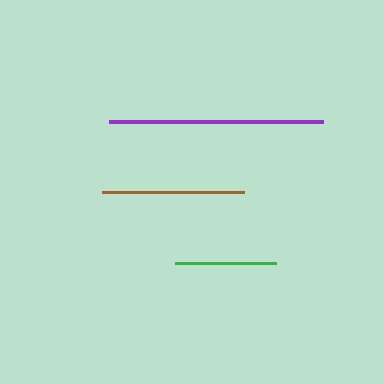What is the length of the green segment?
The green segment is approximately 101 pixels long.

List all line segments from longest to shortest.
From longest to shortest: purple, brown, green.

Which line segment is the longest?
The purple line is the longest at approximately 214 pixels.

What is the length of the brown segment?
The brown segment is approximately 142 pixels long.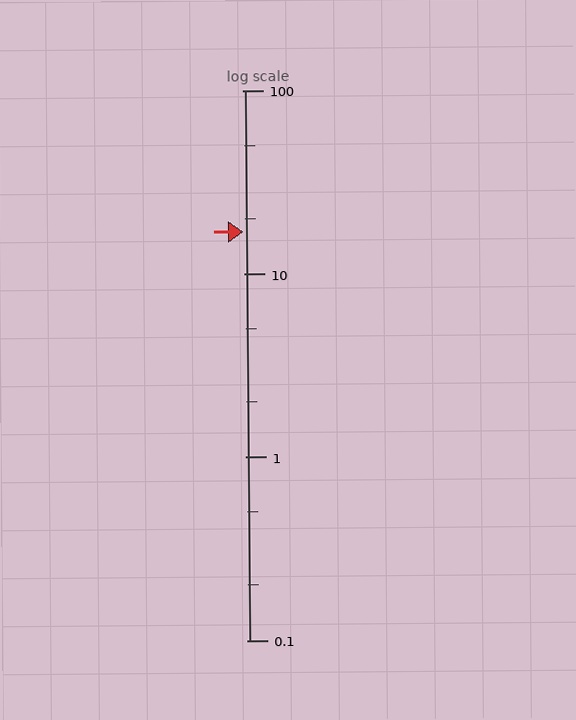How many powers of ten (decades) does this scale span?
The scale spans 3 decades, from 0.1 to 100.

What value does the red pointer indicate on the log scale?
The pointer indicates approximately 17.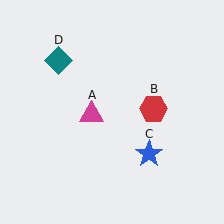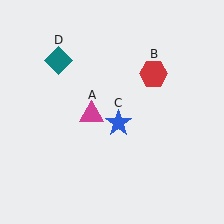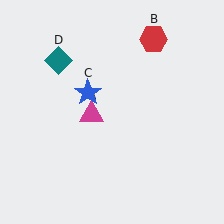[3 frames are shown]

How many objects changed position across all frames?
2 objects changed position: red hexagon (object B), blue star (object C).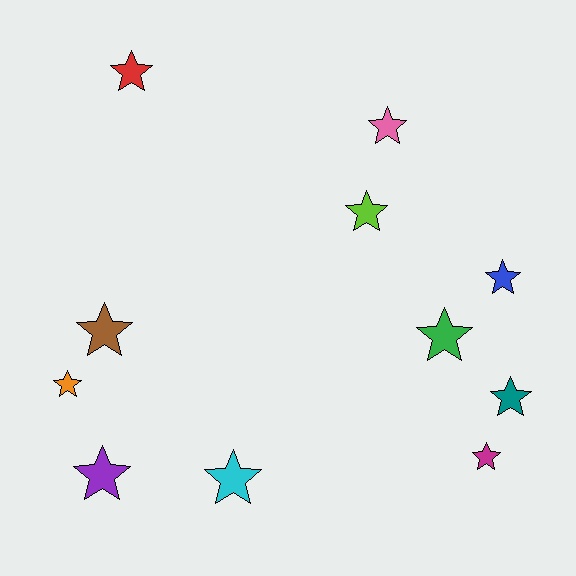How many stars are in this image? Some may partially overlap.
There are 11 stars.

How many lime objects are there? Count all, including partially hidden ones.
There is 1 lime object.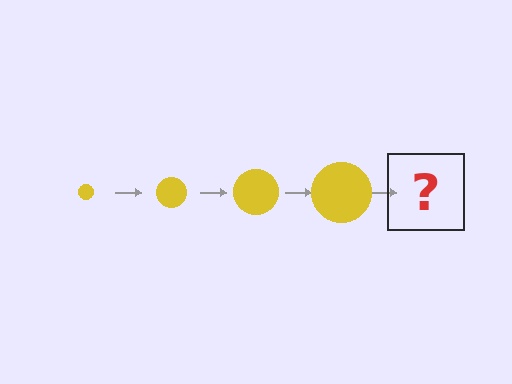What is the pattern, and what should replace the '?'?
The pattern is that the circle gets progressively larger each step. The '?' should be a yellow circle, larger than the previous one.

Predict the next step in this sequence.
The next step is a yellow circle, larger than the previous one.